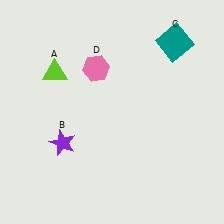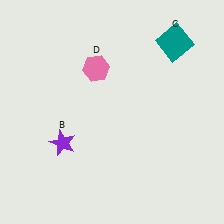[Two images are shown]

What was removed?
The lime triangle (A) was removed in Image 2.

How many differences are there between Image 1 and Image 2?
There is 1 difference between the two images.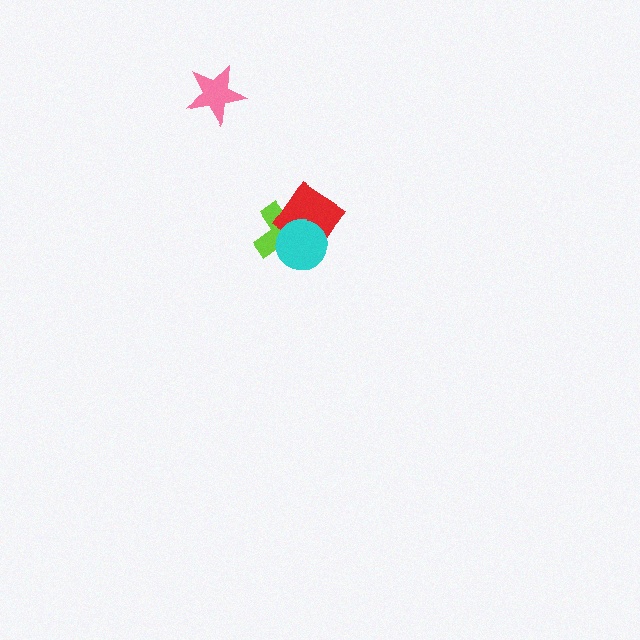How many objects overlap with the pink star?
0 objects overlap with the pink star.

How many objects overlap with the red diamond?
2 objects overlap with the red diamond.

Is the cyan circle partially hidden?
No, no other shape covers it.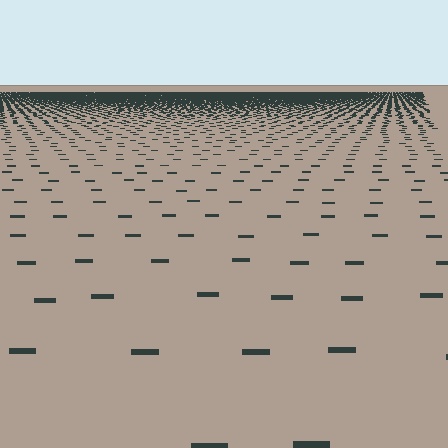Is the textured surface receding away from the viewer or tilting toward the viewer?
The surface is receding away from the viewer. Texture elements get smaller and denser toward the top.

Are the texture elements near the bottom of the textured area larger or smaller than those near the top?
Larger. Near the bottom, elements are closer to the viewer and appear at a bigger on-screen size.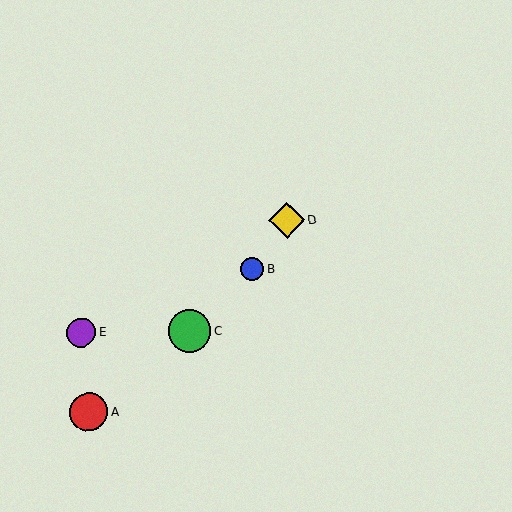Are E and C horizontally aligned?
Yes, both are at y≈332.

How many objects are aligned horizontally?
2 objects (C, E) are aligned horizontally.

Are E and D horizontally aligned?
No, E is at y≈332 and D is at y≈220.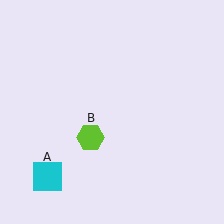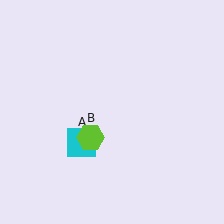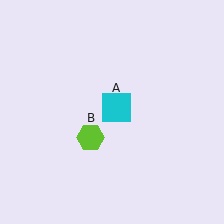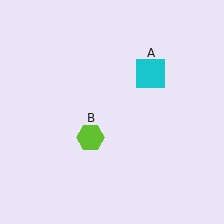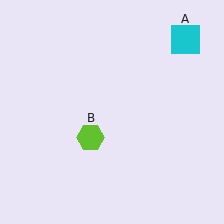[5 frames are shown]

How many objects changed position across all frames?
1 object changed position: cyan square (object A).